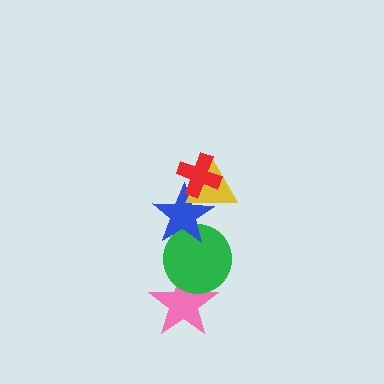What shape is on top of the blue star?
The yellow triangle is on top of the blue star.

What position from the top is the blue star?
The blue star is 3rd from the top.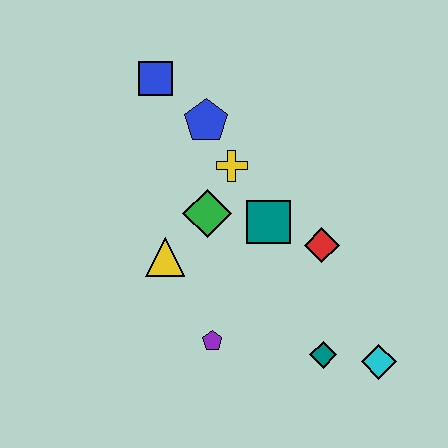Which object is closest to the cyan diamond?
The teal diamond is closest to the cyan diamond.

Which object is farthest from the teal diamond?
The blue square is farthest from the teal diamond.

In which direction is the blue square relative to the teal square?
The blue square is above the teal square.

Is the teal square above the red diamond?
Yes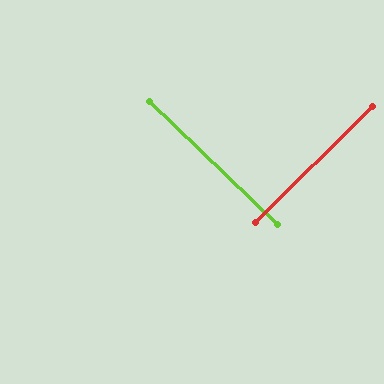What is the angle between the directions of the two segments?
Approximately 89 degrees.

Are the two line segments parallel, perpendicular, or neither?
Perpendicular — they meet at approximately 89°.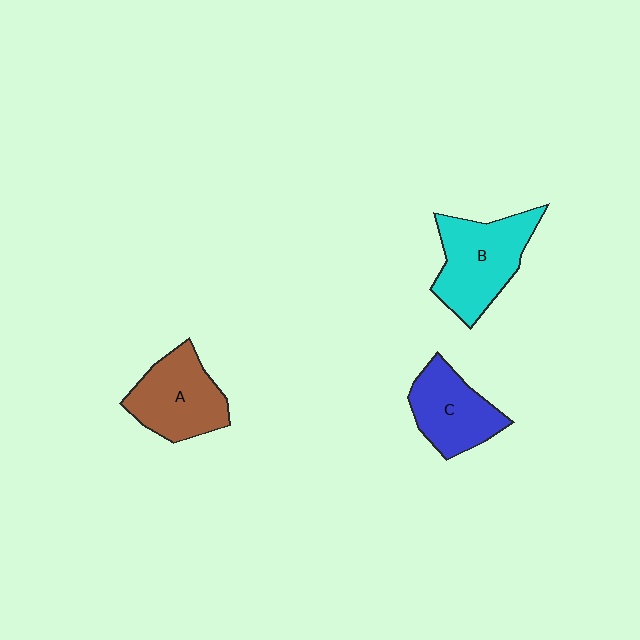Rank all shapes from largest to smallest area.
From largest to smallest: B (cyan), A (brown), C (blue).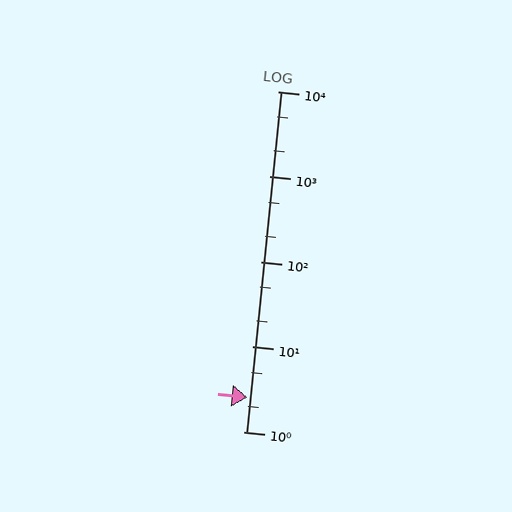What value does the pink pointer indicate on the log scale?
The pointer indicates approximately 2.5.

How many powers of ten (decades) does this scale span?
The scale spans 4 decades, from 1 to 10000.